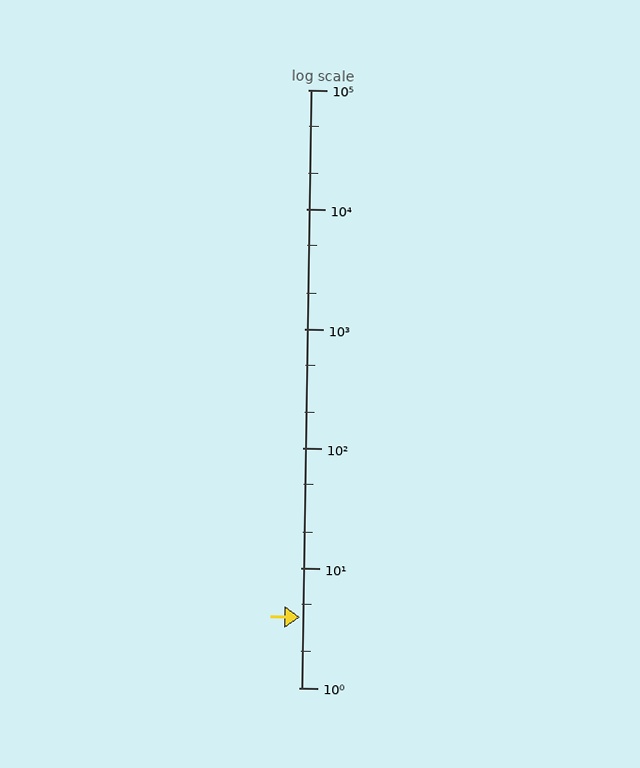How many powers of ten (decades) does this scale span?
The scale spans 5 decades, from 1 to 100000.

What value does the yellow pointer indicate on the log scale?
The pointer indicates approximately 3.9.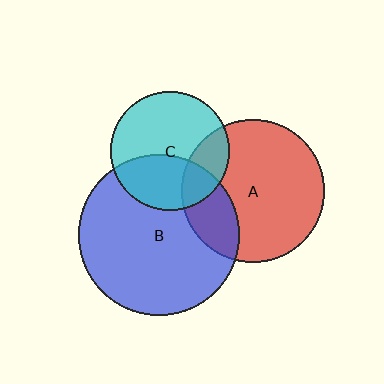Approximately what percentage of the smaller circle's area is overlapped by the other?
Approximately 20%.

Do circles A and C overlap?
Yes.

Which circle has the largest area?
Circle B (blue).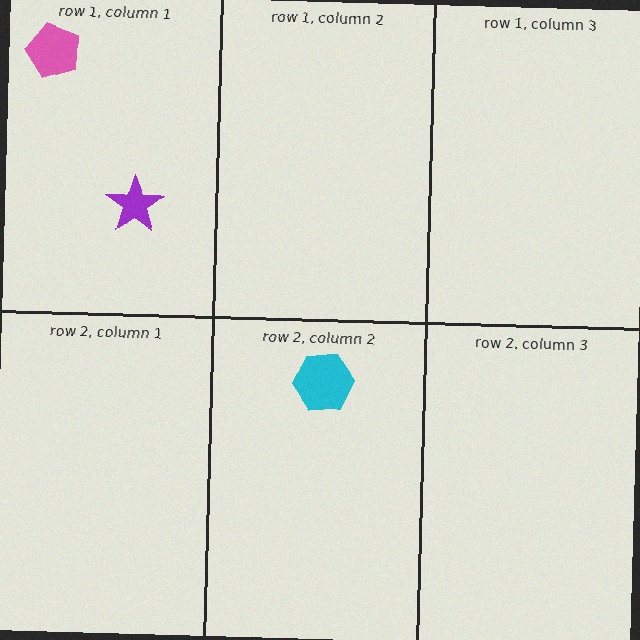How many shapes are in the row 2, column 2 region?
1.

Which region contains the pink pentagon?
The row 1, column 1 region.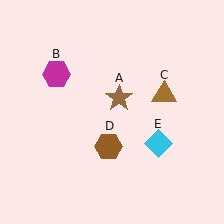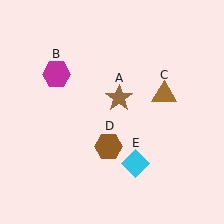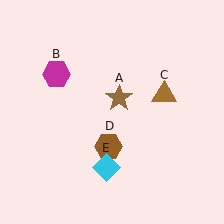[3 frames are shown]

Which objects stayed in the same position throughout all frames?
Brown star (object A) and magenta hexagon (object B) and brown triangle (object C) and brown hexagon (object D) remained stationary.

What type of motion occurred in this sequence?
The cyan diamond (object E) rotated clockwise around the center of the scene.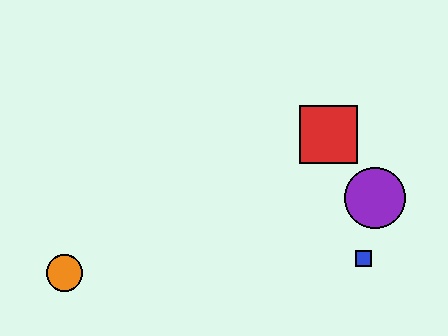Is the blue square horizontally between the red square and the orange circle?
No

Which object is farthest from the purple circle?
The orange circle is farthest from the purple circle.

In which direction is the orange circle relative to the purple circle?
The orange circle is to the left of the purple circle.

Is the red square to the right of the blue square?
No